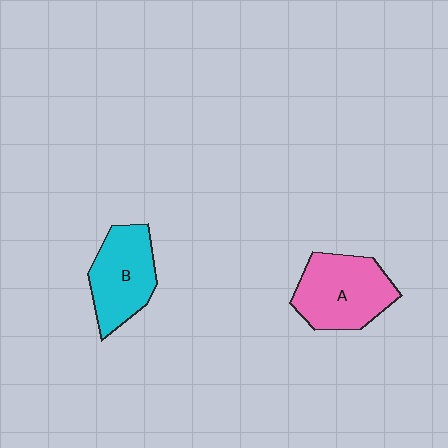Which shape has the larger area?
Shape A (pink).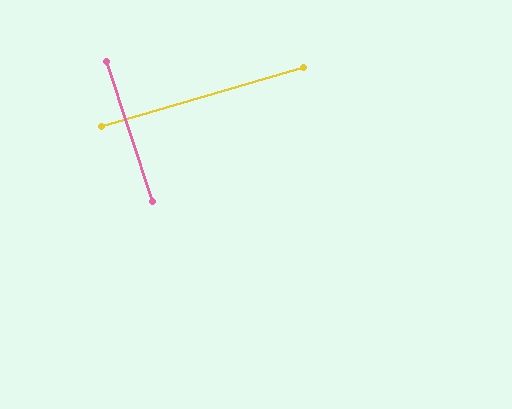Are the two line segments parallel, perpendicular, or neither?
Perpendicular — they meet at approximately 88°.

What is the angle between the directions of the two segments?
Approximately 88 degrees.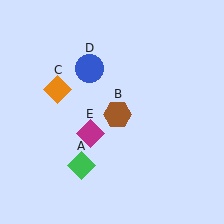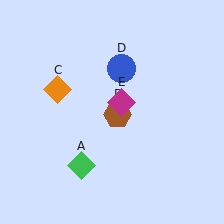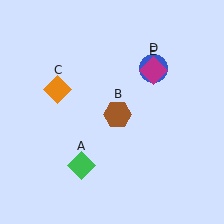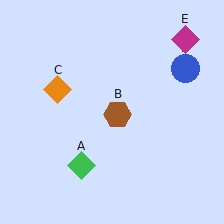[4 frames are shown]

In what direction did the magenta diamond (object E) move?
The magenta diamond (object E) moved up and to the right.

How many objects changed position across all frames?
2 objects changed position: blue circle (object D), magenta diamond (object E).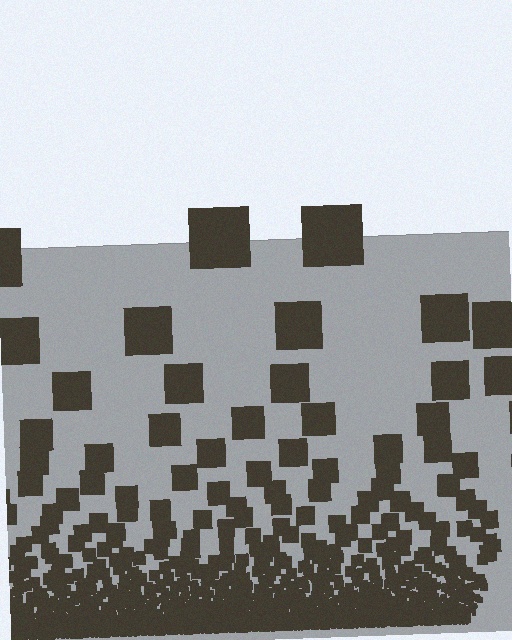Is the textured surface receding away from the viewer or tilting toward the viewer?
The surface appears to tilt toward the viewer. Texture elements get larger and sparser toward the top.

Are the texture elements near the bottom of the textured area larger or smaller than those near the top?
Smaller. The gradient is inverted — elements near the bottom are smaller and denser.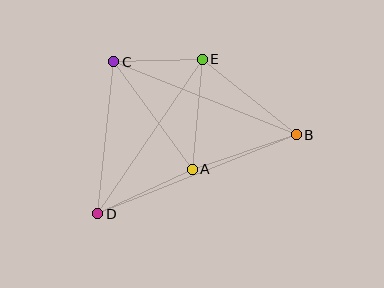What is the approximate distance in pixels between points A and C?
The distance between A and C is approximately 133 pixels.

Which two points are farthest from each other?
Points B and D are farthest from each other.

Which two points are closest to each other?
Points C and E are closest to each other.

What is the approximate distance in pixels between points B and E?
The distance between B and E is approximately 120 pixels.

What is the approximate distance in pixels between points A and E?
The distance between A and E is approximately 110 pixels.